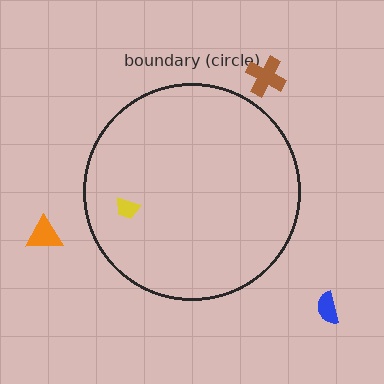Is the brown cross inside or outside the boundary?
Outside.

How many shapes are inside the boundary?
1 inside, 3 outside.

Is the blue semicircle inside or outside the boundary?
Outside.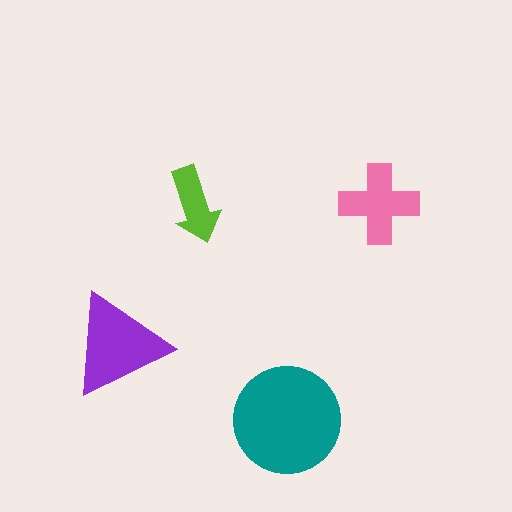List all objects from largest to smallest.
The teal circle, the purple triangle, the pink cross, the lime arrow.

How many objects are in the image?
There are 4 objects in the image.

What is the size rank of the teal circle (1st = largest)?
1st.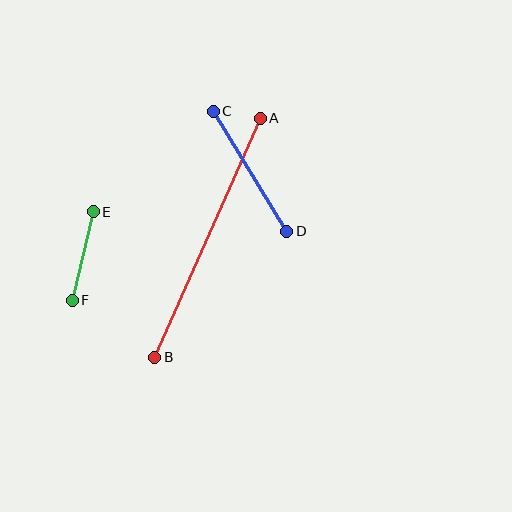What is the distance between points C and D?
The distance is approximately 141 pixels.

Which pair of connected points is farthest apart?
Points A and B are farthest apart.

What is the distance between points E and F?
The distance is approximately 91 pixels.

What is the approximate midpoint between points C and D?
The midpoint is at approximately (250, 171) pixels.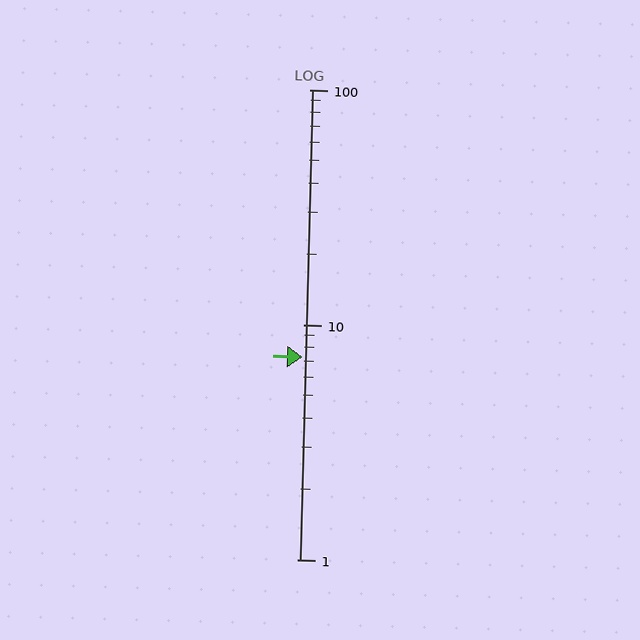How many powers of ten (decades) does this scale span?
The scale spans 2 decades, from 1 to 100.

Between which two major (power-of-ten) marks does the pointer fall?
The pointer is between 1 and 10.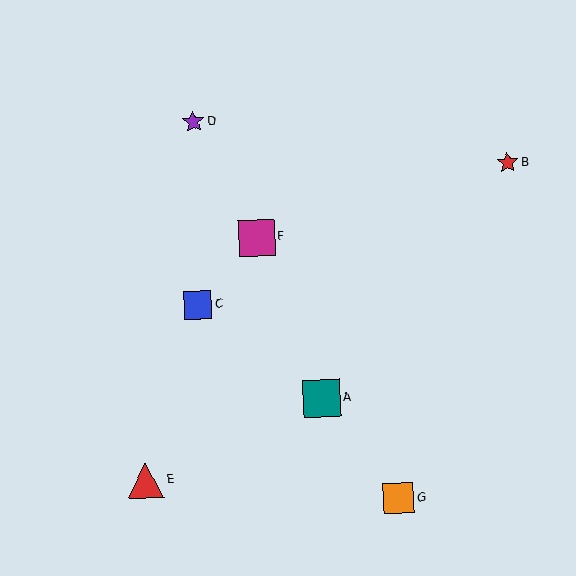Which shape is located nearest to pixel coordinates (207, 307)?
The blue square (labeled C) at (198, 305) is nearest to that location.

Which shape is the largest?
The teal square (labeled A) is the largest.